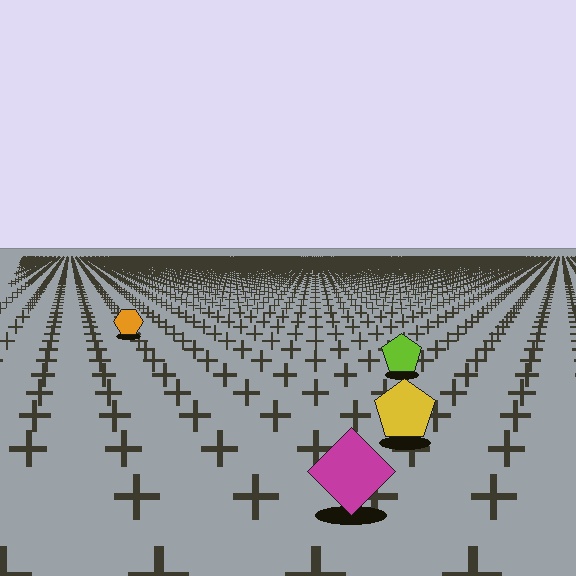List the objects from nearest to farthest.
From nearest to farthest: the magenta diamond, the yellow pentagon, the lime pentagon, the orange hexagon.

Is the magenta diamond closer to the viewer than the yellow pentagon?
Yes. The magenta diamond is closer — you can tell from the texture gradient: the ground texture is coarser near it.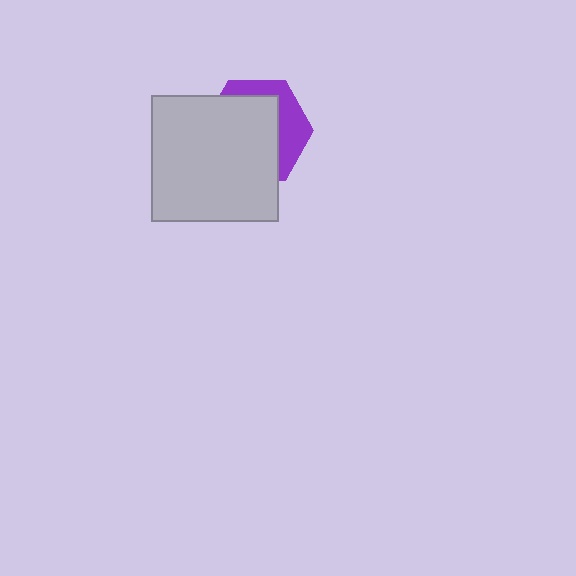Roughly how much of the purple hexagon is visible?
A small part of it is visible (roughly 34%).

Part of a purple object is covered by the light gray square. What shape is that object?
It is a hexagon.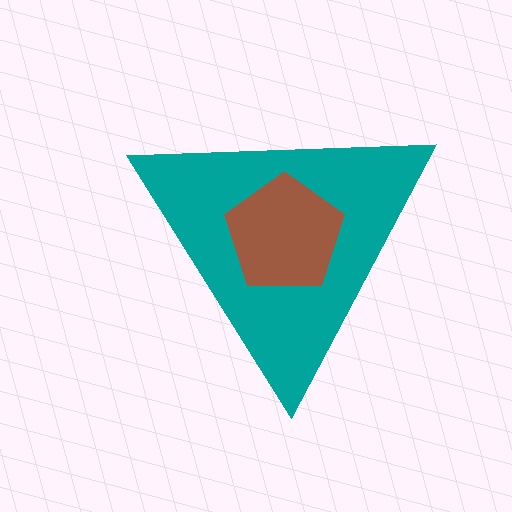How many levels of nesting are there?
2.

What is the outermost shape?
The teal triangle.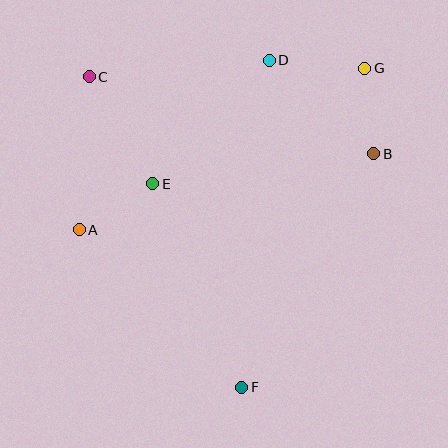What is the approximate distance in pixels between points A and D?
The distance between A and D is approximately 255 pixels.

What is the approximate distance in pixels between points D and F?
The distance between D and F is approximately 328 pixels.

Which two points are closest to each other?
Points B and G are closest to each other.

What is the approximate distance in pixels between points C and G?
The distance between C and G is approximately 276 pixels.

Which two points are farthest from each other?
Points C and F are farthest from each other.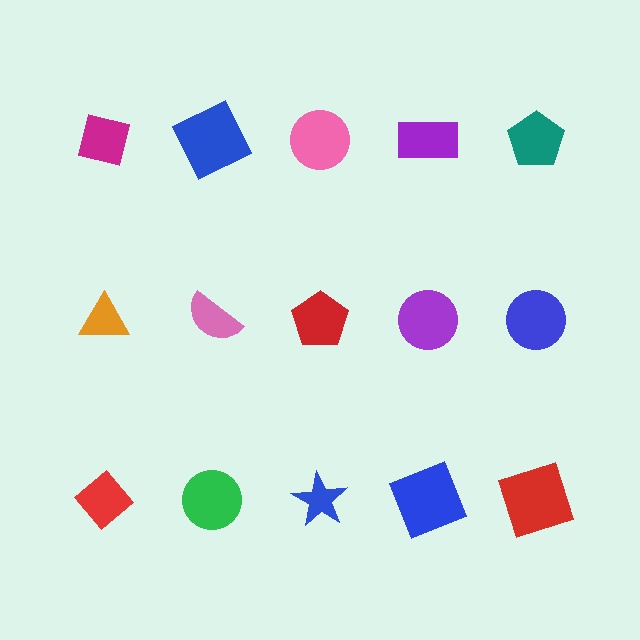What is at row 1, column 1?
A magenta square.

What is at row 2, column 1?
An orange triangle.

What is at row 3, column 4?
A blue square.